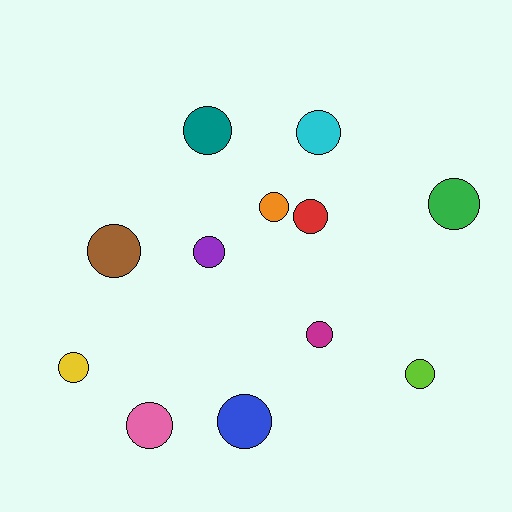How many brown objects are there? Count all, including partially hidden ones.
There is 1 brown object.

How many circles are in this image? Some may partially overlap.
There are 12 circles.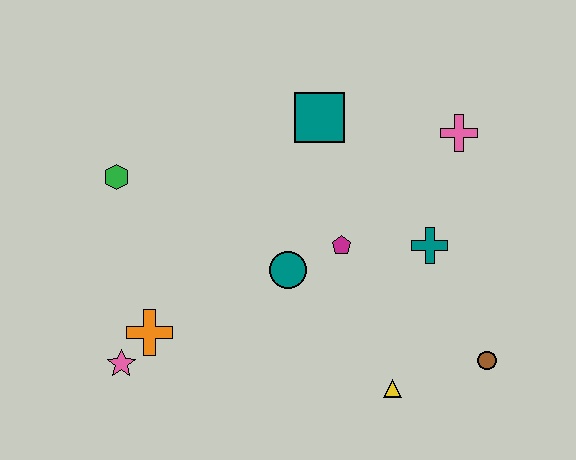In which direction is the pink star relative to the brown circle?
The pink star is to the left of the brown circle.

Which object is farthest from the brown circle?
The green hexagon is farthest from the brown circle.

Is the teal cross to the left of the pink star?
No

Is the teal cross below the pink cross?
Yes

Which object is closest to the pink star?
The orange cross is closest to the pink star.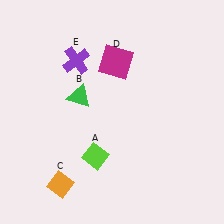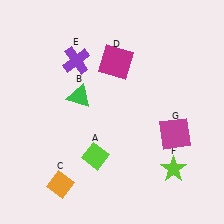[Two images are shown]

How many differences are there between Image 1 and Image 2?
There are 2 differences between the two images.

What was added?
A lime star (F), a magenta square (G) were added in Image 2.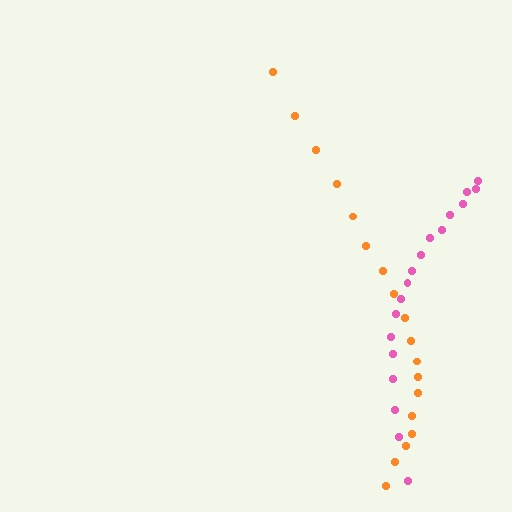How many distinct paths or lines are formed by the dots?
There are 2 distinct paths.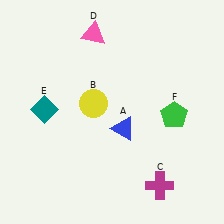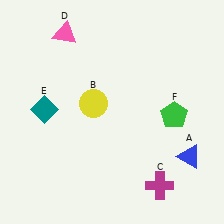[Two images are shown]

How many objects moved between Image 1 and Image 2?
2 objects moved between the two images.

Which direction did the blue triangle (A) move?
The blue triangle (A) moved right.